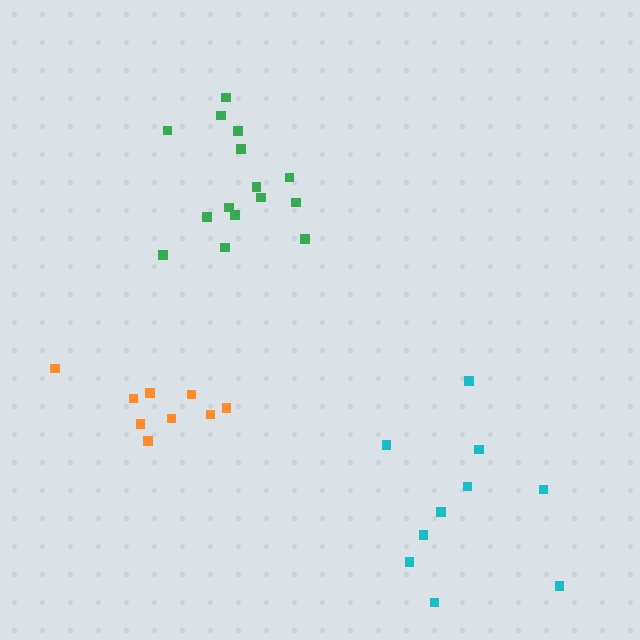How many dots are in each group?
Group 1: 9 dots, Group 2: 15 dots, Group 3: 10 dots (34 total).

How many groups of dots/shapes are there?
There are 3 groups.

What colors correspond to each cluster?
The clusters are colored: orange, green, cyan.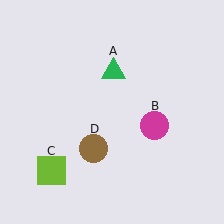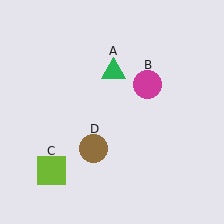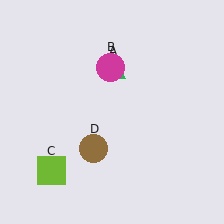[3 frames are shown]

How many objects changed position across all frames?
1 object changed position: magenta circle (object B).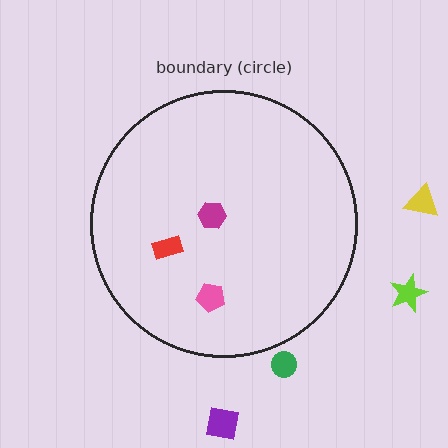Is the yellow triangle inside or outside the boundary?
Outside.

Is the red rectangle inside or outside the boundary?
Inside.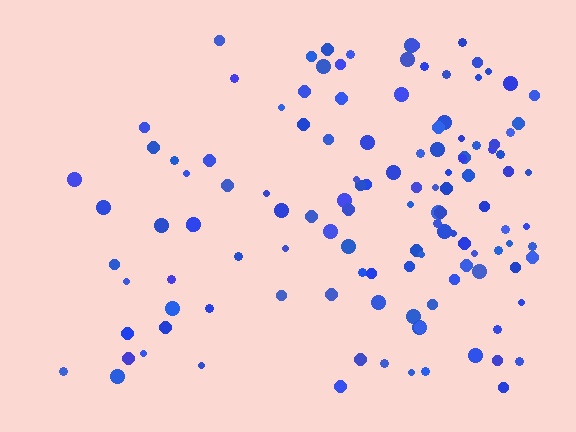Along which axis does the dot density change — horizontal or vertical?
Horizontal.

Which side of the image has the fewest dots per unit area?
The left.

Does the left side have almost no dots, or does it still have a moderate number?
Still a moderate number, just noticeably fewer than the right.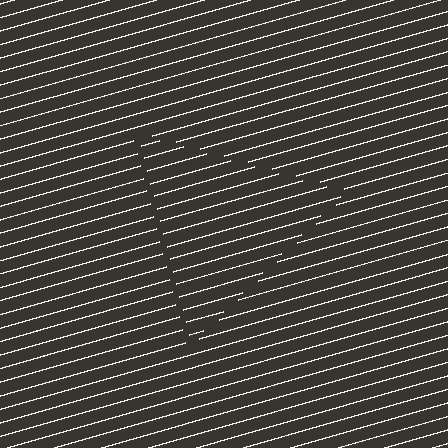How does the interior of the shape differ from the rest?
The interior of the shape contains the same grating, shifted by half a period — the contour is defined by the phase discontinuity where line-ends from the inner and outer gratings abut.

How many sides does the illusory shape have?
3 sides — the line-ends trace a triangle.